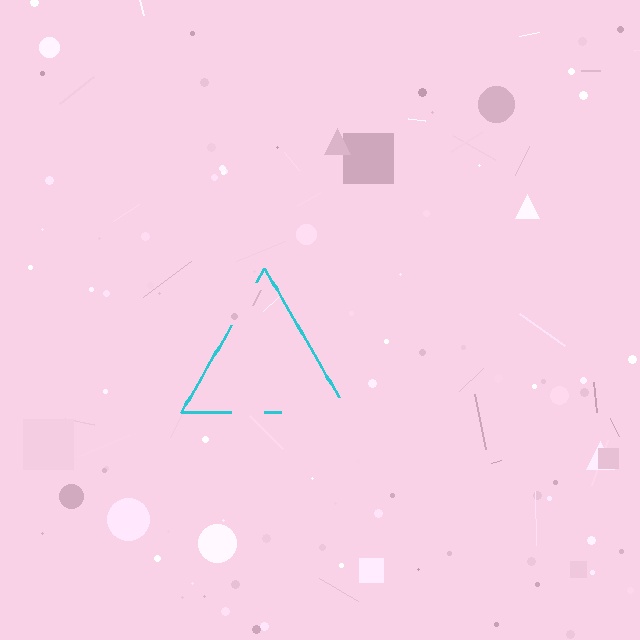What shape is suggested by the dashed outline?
The dashed outline suggests a triangle.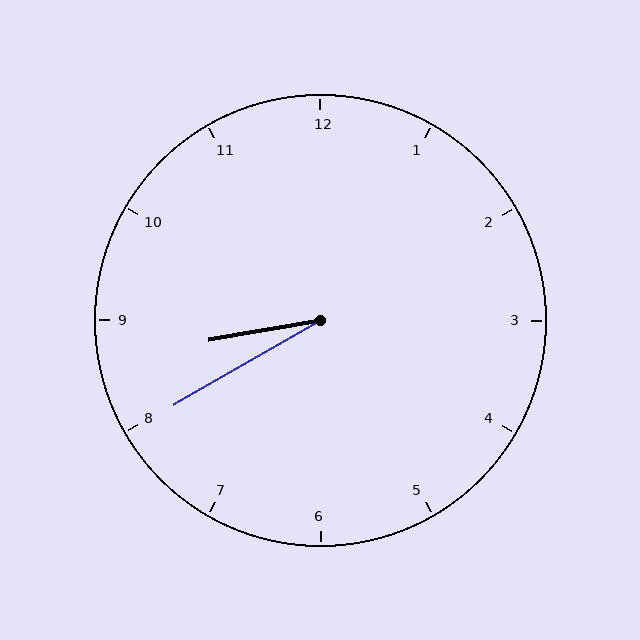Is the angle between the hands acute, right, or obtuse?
It is acute.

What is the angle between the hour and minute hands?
Approximately 20 degrees.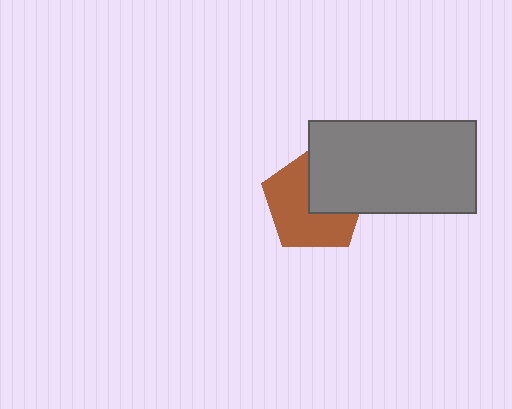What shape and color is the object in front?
The object in front is a gray rectangle.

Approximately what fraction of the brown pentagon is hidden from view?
Roughly 39% of the brown pentagon is hidden behind the gray rectangle.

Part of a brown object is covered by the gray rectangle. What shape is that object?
It is a pentagon.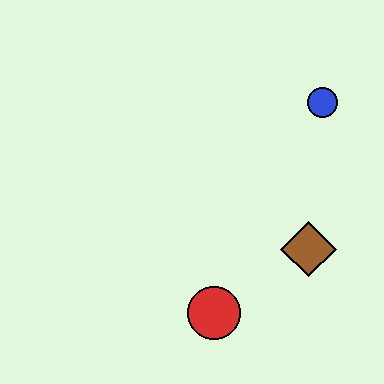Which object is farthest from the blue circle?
The red circle is farthest from the blue circle.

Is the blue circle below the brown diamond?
No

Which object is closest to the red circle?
The brown diamond is closest to the red circle.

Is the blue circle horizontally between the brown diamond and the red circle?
No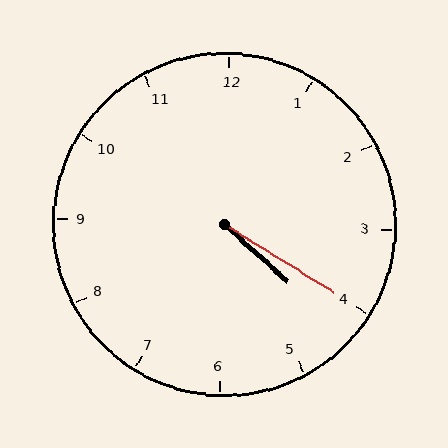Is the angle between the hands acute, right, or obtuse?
It is acute.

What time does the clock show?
4:20.